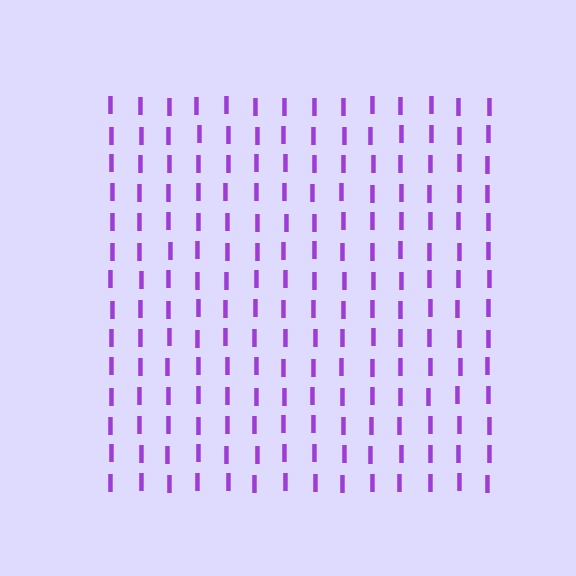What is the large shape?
The large shape is a square.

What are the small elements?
The small elements are letter I's.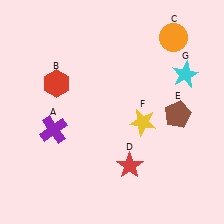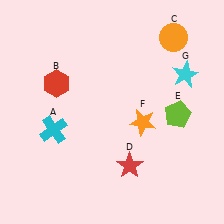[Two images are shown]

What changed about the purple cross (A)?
In Image 1, A is purple. In Image 2, it changed to cyan.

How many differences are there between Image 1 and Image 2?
There are 3 differences between the two images.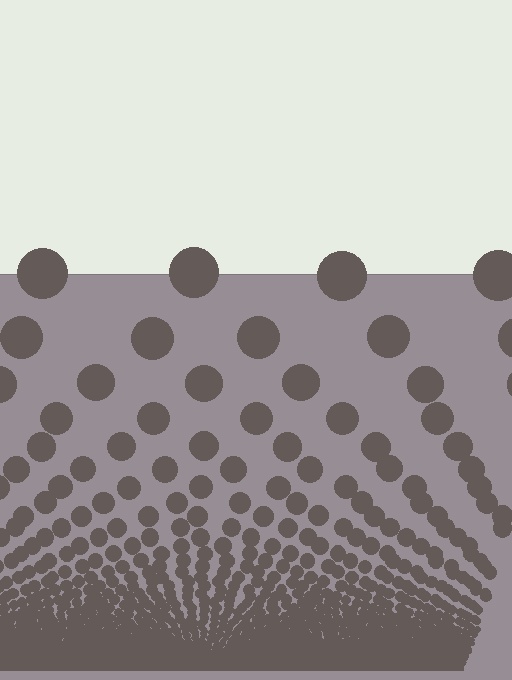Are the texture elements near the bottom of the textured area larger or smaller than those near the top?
Smaller. The gradient is inverted — elements near the bottom are smaller and denser.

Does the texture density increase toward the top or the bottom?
Density increases toward the bottom.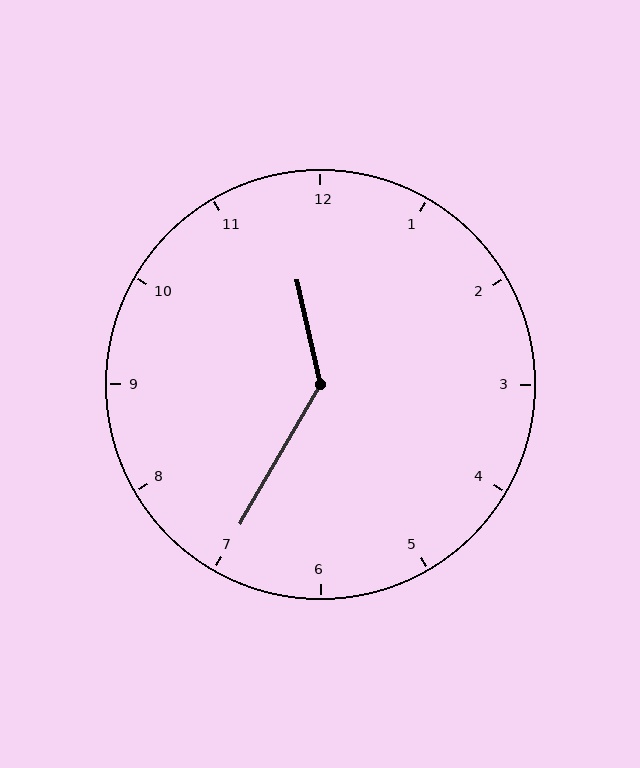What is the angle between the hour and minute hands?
Approximately 138 degrees.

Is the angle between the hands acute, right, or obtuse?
It is obtuse.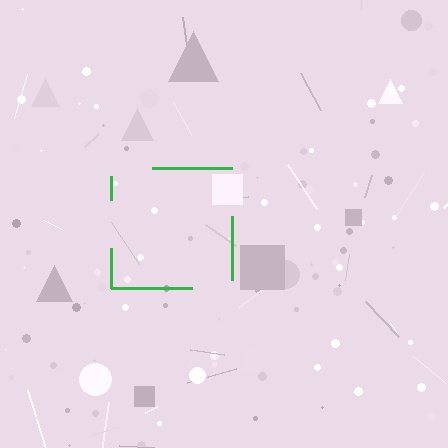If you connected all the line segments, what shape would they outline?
They would outline a square.